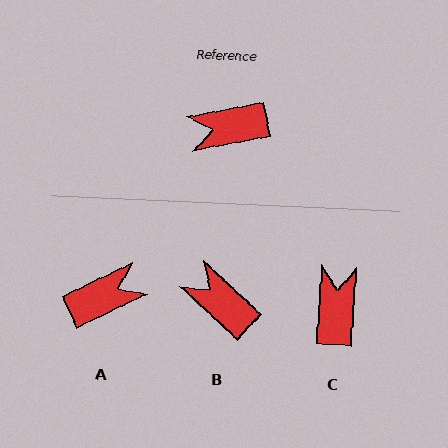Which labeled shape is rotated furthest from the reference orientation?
A, about 165 degrees away.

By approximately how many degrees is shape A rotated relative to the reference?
Approximately 165 degrees clockwise.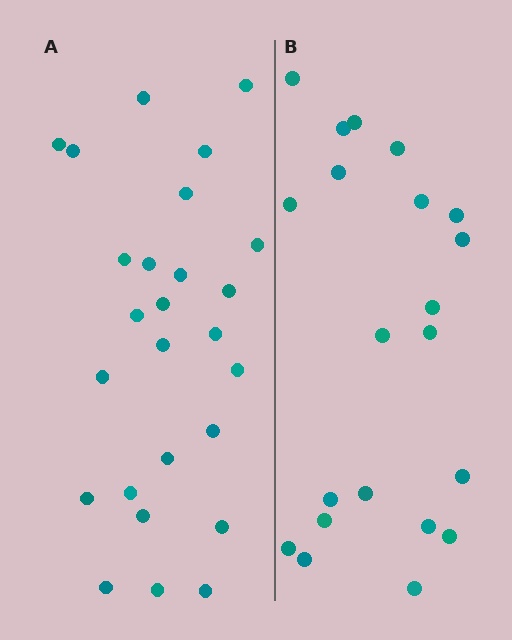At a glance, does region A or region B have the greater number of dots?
Region A (the left region) has more dots.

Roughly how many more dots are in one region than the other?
Region A has about 5 more dots than region B.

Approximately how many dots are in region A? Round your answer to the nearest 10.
About 30 dots. (The exact count is 26, which rounds to 30.)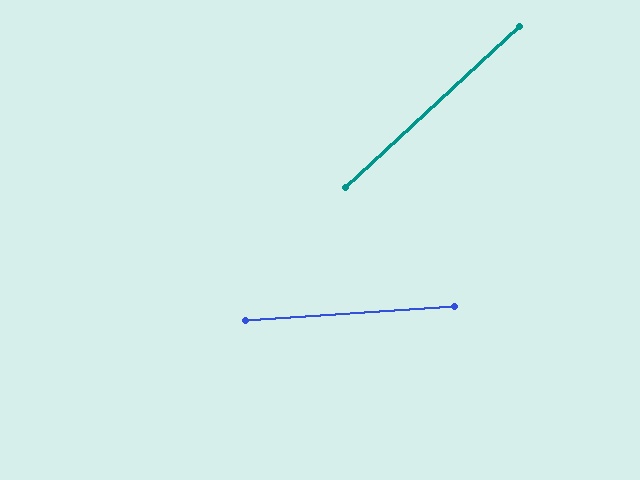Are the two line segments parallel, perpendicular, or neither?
Neither parallel nor perpendicular — they differ by about 39°.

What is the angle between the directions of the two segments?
Approximately 39 degrees.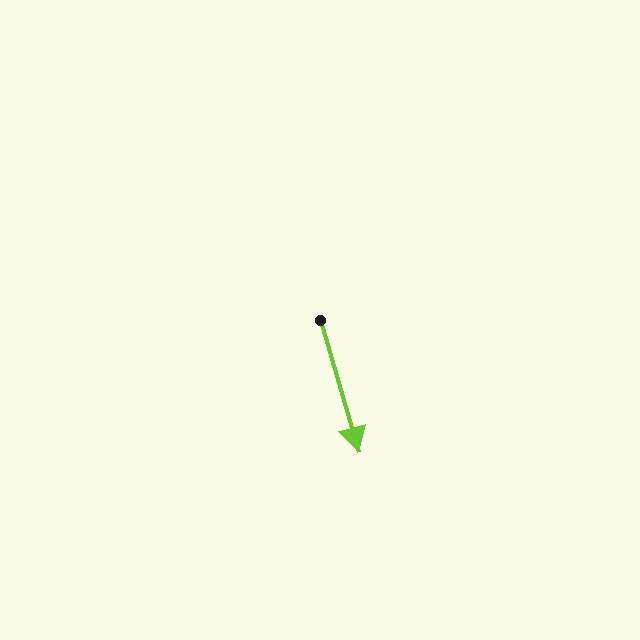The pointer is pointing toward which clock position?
Roughly 5 o'clock.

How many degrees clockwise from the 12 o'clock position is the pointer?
Approximately 164 degrees.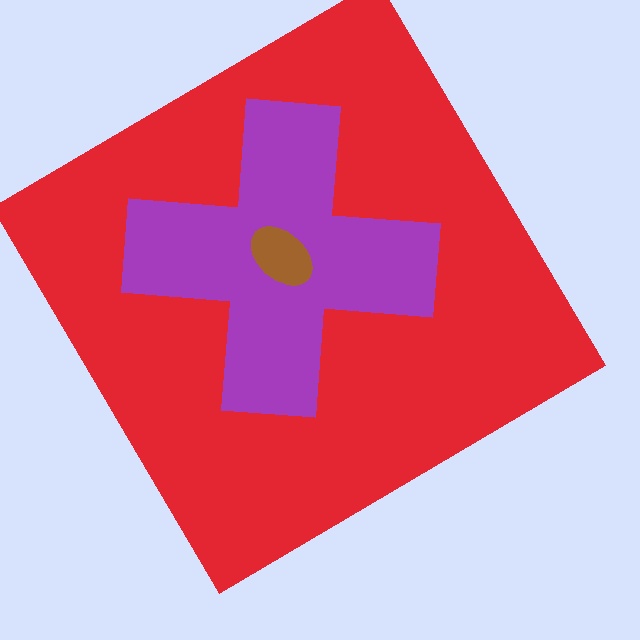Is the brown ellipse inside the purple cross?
Yes.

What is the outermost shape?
The red diamond.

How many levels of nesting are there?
3.